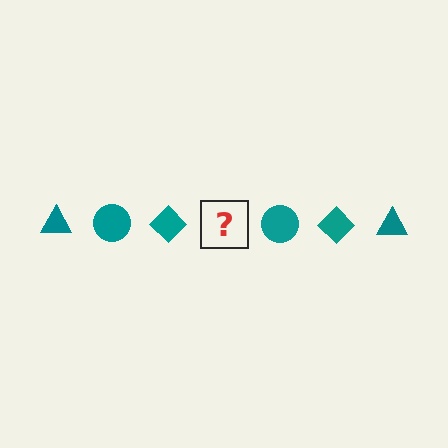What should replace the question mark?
The question mark should be replaced with a teal triangle.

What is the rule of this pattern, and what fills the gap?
The rule is that the pattern cycles through triangle, circle, diamond shapes in teal. The gap should be filled with a teal triangle.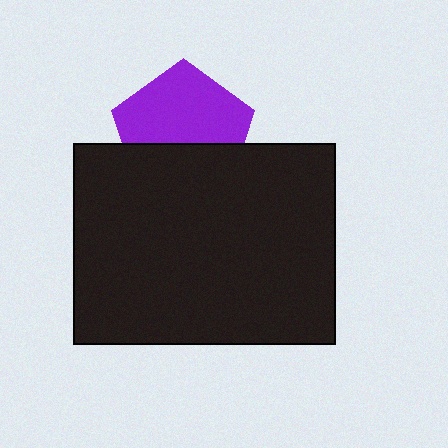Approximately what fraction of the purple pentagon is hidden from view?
Roughly 40% of the purple pentagon is hidden behind the black rectangle.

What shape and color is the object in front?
The object in front is a black rectangle.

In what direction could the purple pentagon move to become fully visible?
The purple pentagon could move up. That would shift it out from behind the black rectangle entirely.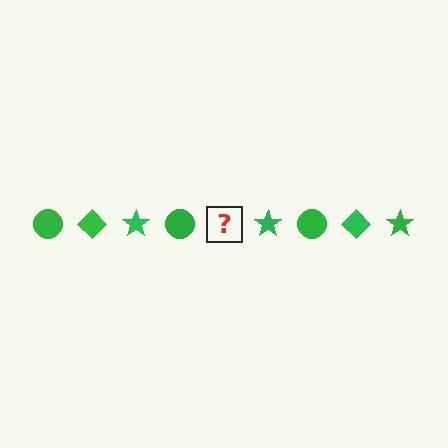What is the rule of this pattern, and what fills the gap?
The rule is that the pattern cycles through circle, diamond, star shapes in green. The gap should be filled with a green diamond.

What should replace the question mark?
The question mark should be replaced with a green diamond.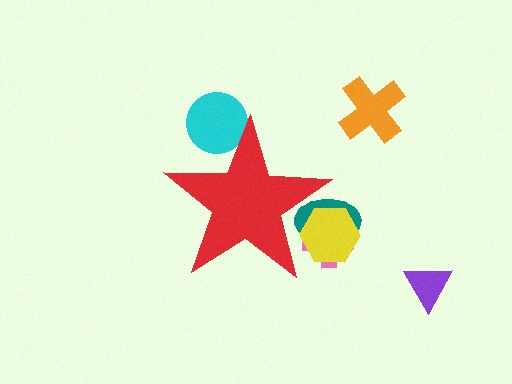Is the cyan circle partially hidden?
Yes, the cyan circle is partially hidden behind the red star.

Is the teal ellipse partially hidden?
Yes, the teal ellipse is partially hidden behind the red star.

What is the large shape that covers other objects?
A red star.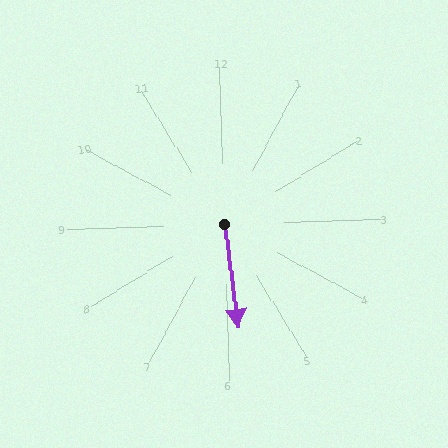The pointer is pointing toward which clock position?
Roughly 6 o'clock.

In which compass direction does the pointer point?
South.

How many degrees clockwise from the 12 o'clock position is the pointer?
Approximately 174 degrees.